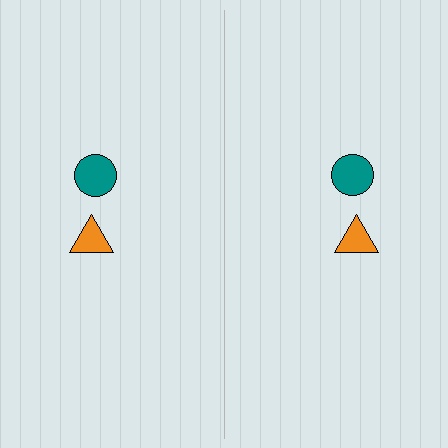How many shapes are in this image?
There are 4 shapes in this image.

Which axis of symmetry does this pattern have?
The pattern has a vertical axis of symmetry running through the center of the image.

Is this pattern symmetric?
Yes, this pattern has bilateral (reflection) symmetry.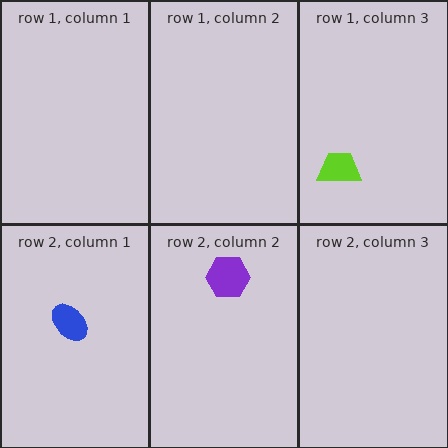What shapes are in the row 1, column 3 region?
The lime trapezoid.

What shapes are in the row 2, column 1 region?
The blue ellipse.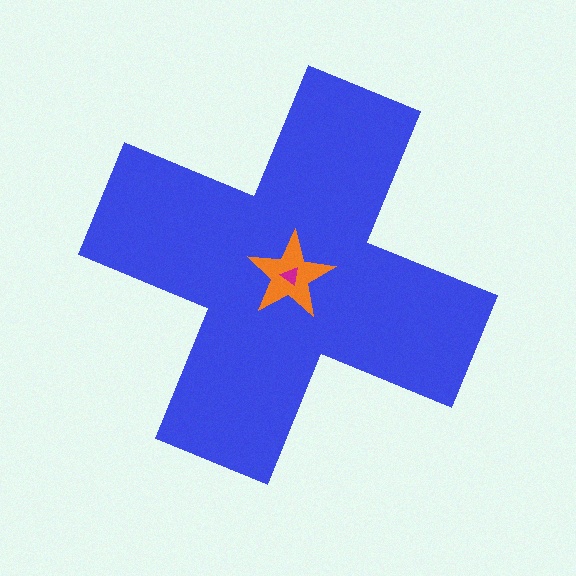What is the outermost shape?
The blue cross.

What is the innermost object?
The magenta triangle.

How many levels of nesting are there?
3.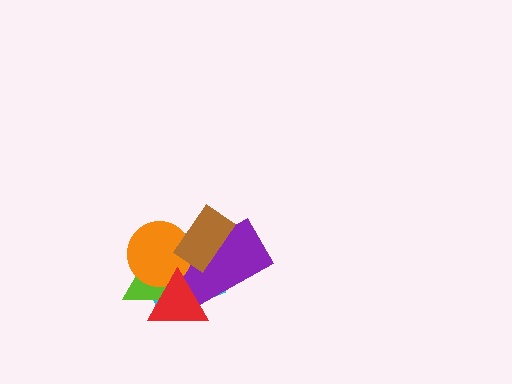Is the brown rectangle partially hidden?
No, no other shape covers it.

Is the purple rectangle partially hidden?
Yes, it is partially covered by another shape.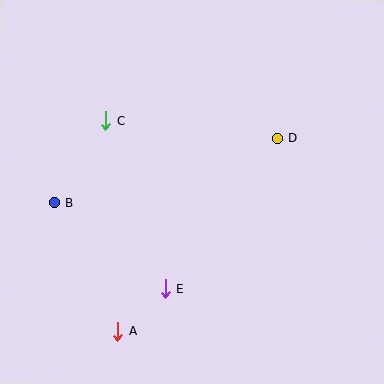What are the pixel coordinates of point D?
Point D is at (278, 139).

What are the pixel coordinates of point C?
Point C is at (106, 121).